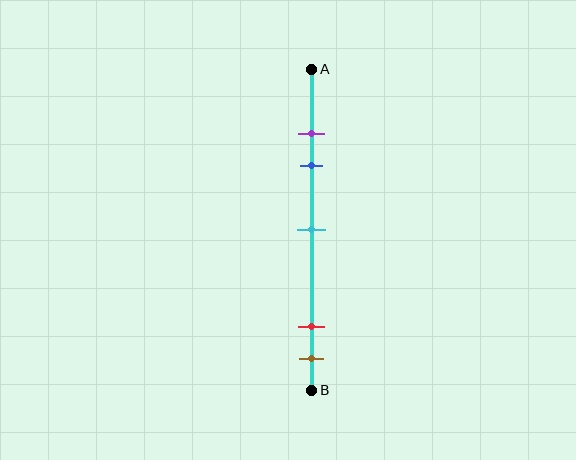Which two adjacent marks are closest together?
The purple and blue marks are the closest adjacent pair.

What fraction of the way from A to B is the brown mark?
The brown mark is approximately 90% (0.9) of the way from A to B.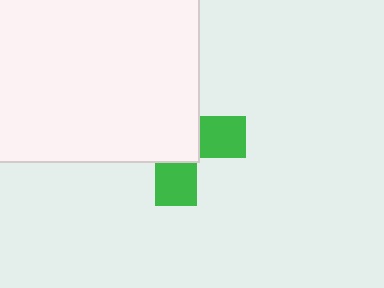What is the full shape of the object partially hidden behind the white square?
The partially hidden object is a green cross.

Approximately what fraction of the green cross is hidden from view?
Roughly 62% of the green cross is hidden behind the white square.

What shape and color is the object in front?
The object in front is a white square.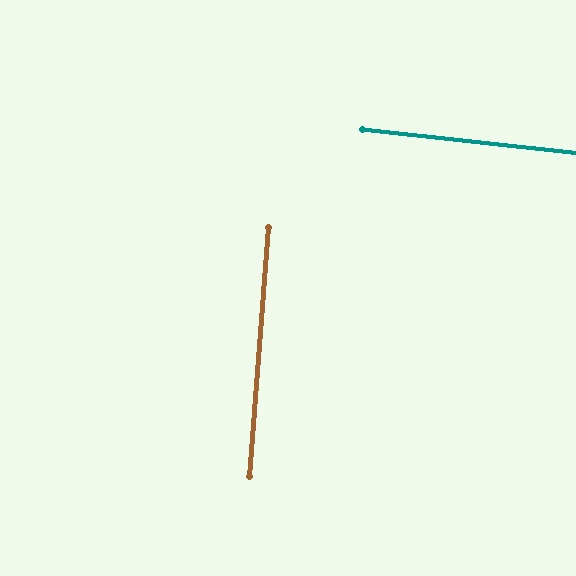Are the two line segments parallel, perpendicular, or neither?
Perpendicular — they meet at approximately 88°.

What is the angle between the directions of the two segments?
Approximately 88 degrees.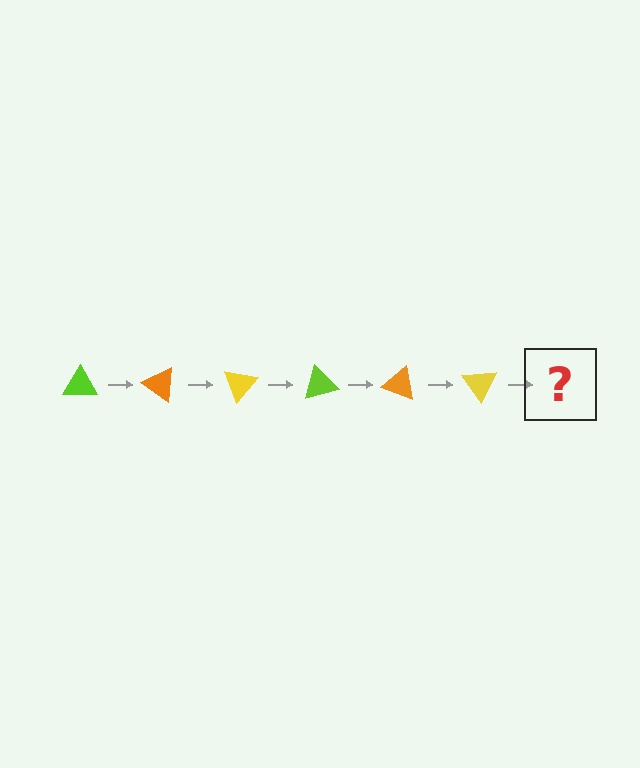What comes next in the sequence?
The next element should be a lime triangle, rotated 210 degrees from the start.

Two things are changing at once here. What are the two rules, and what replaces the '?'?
The two rules are that it rotates 35 degrees each step and the color cycles through lime, orange, and yellow. The '?' should be a lime triangle, rotated 210 degrees from the start.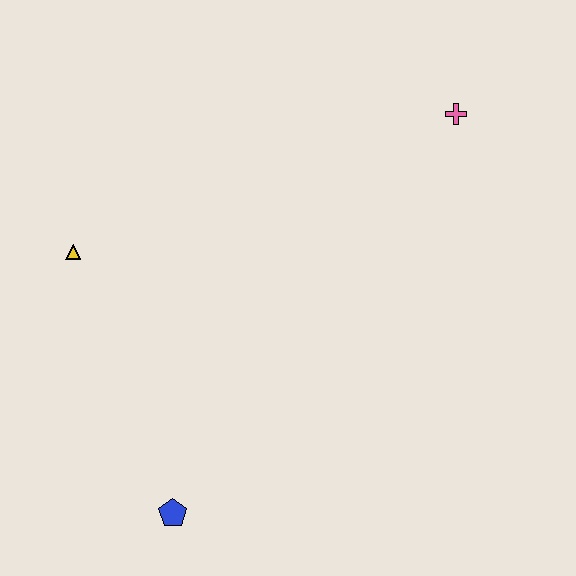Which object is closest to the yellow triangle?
The blue pentagon is closest to the yellow triangle.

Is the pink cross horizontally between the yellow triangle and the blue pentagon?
No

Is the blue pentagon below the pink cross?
Yes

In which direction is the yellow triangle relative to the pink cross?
The yellow triangle is to the left of the pink cross.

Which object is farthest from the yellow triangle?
The pink cross is farthest from the yellow triangle.